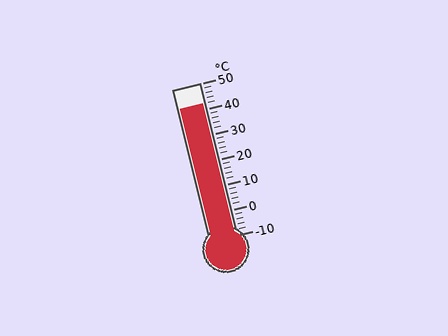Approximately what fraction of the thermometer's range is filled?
The thermometer is filled to approximately 85% of its range.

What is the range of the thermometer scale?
The thermometer scale ranges from -10°C to 50°C.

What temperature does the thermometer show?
The thermometer shows approximately 42°C.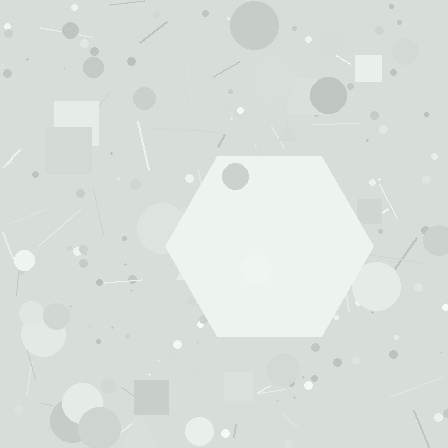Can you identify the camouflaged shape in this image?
The camouflaged shape is a hexagon.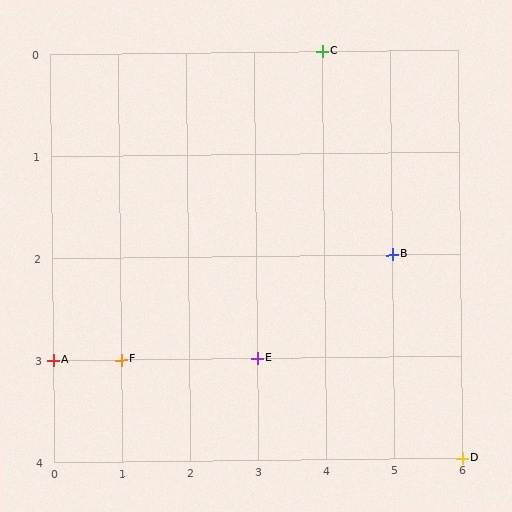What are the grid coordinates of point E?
Point E is at grid coordinates (3, 3).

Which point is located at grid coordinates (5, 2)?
Point B is at (5, 2).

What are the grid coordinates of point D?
Point D is at grid coordinates (6, 4).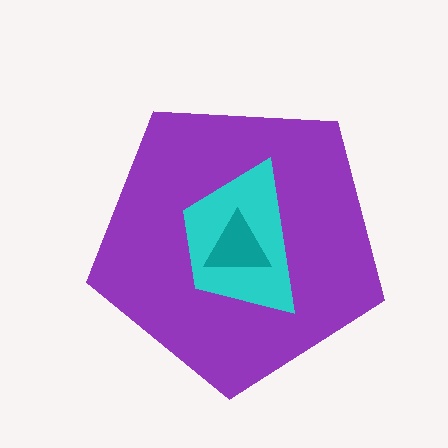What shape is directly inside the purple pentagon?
The cyan trapezoid.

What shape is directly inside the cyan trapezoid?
The teal triangle.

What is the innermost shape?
The teal triangle.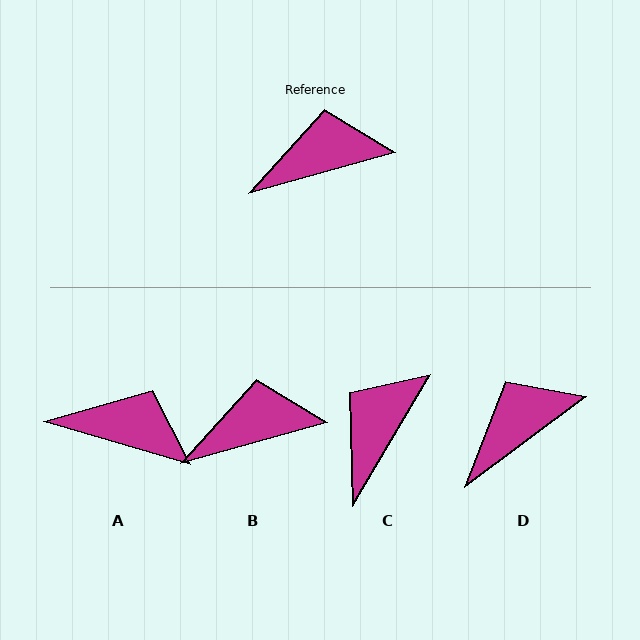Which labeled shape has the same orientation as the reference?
B.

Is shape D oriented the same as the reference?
No, it is off by about 21 degrees.